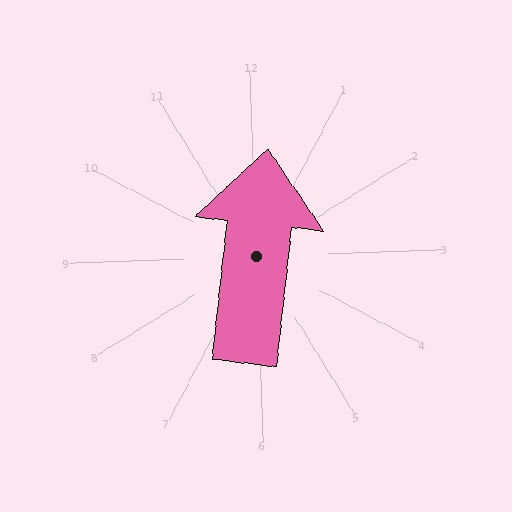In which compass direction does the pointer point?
North.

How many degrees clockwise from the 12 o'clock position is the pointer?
Approximately 8 degrees.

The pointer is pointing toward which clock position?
Roughly 12 o'clock.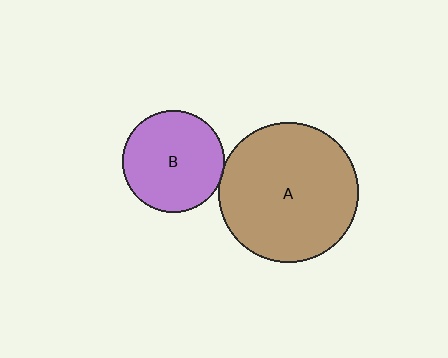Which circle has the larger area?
Circle A (brown).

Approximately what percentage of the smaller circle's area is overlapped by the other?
Approximately 5%.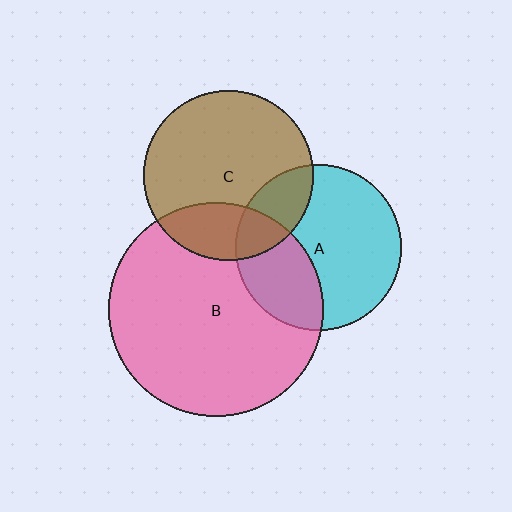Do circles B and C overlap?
Yes.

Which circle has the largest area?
Circle B (pink).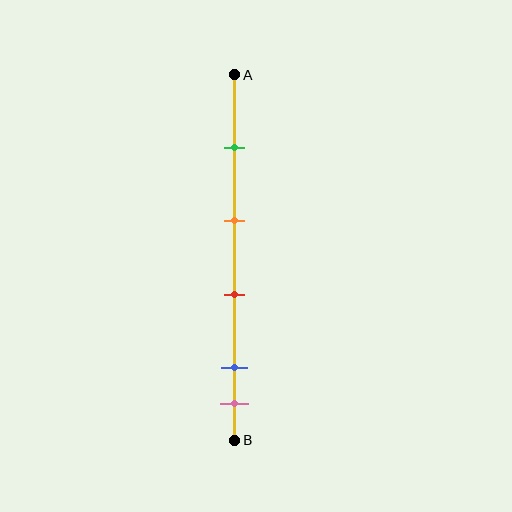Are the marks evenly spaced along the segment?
No, the marks are not evenly spaced.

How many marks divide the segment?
There are 5 marks dividing the segment.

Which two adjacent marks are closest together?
The blue and pink marks are the closest adjacent pair.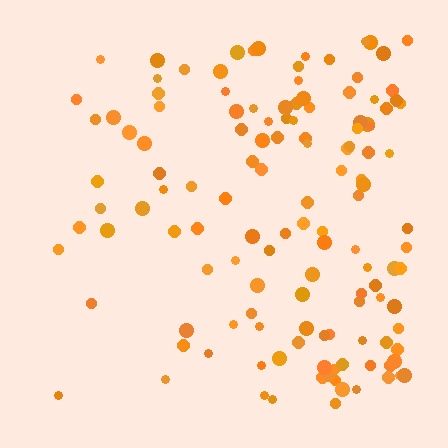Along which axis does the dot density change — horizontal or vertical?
Horizontal.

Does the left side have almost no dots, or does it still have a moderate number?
Still a moderate number, just noticeably fewer than the right.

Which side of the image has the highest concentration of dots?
The right.